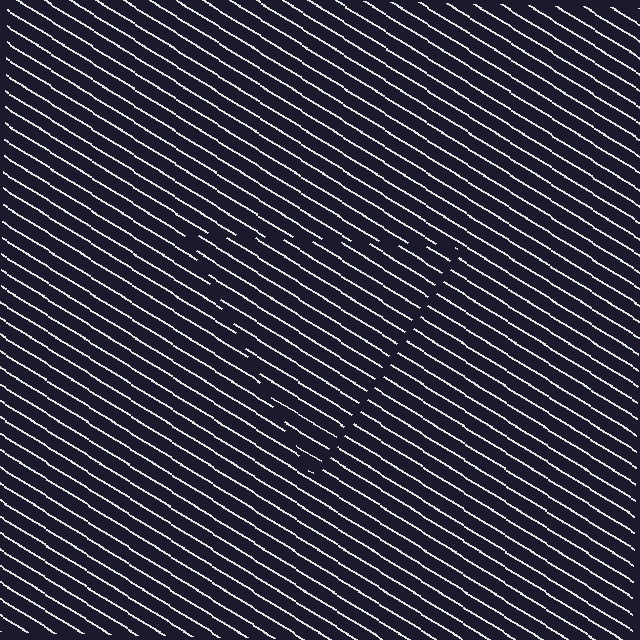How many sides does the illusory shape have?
3 sides — the line-ends trace a triangle.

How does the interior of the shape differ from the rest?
The interior of the shape contains the same grating, shifted by half a period — the contour is defined by the phase discontinuity where line-ends from the inner and outer gratings abut.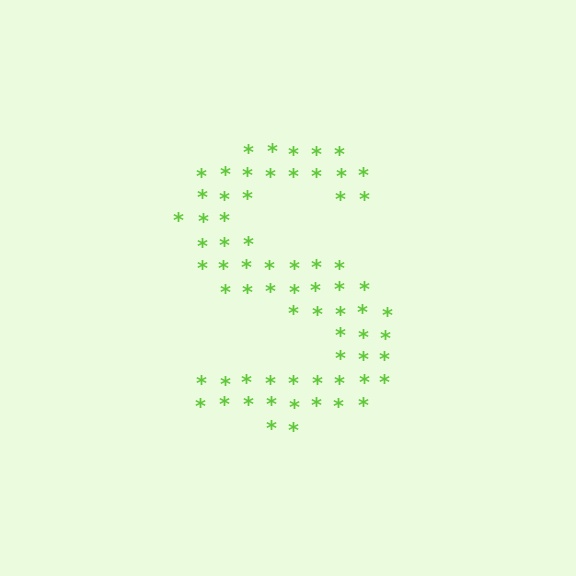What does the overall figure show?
The overall figure shows the letter S.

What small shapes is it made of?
It is made of small asterisks.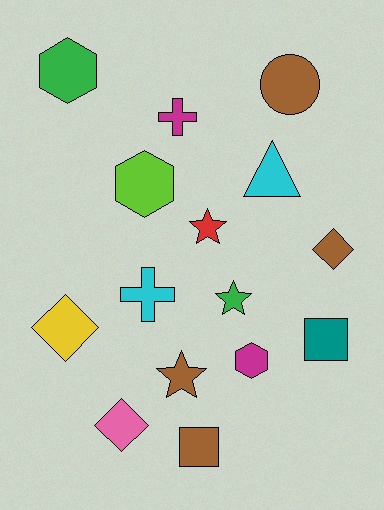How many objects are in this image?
There are 15 objects.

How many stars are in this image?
There are 3 stars.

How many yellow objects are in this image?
There is 1 yellow object.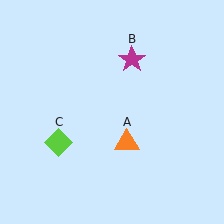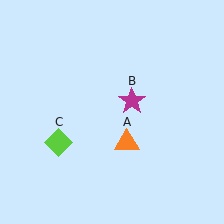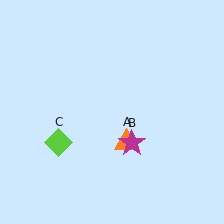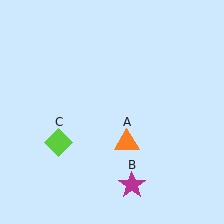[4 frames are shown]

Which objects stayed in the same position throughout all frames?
Orange triangle (object A) and lime diamond (object C) remained stationary.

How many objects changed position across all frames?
1 object changed position: magenta star (object B).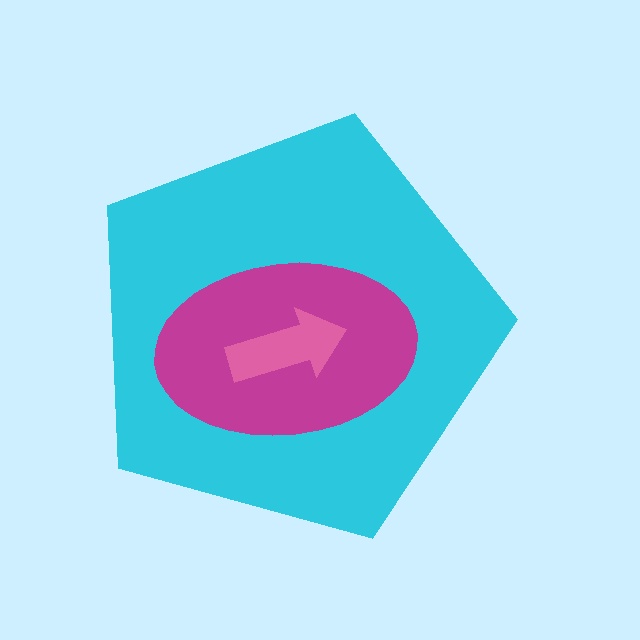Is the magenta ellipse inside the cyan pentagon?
Yes.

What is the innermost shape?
The pink arrow.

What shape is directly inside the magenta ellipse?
The pink arrow.